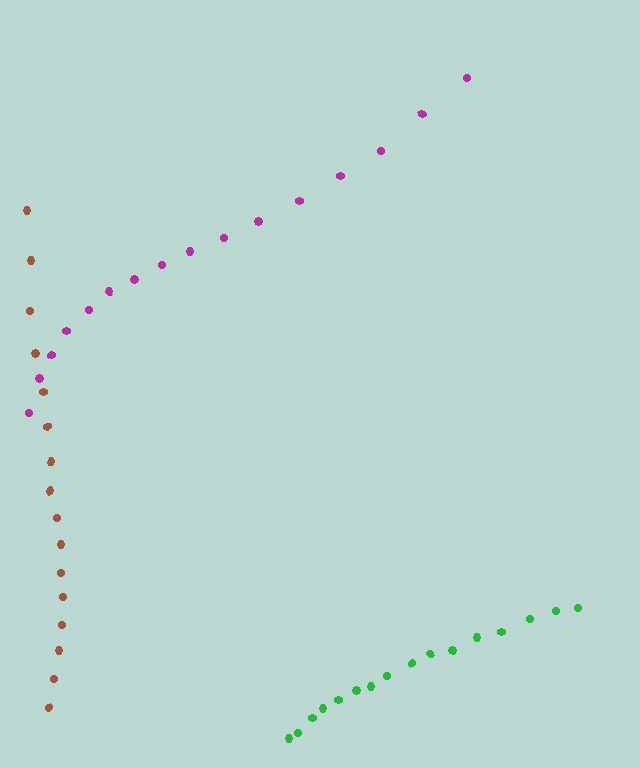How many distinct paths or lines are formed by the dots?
There are 3 distinct paths.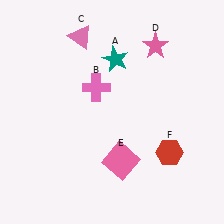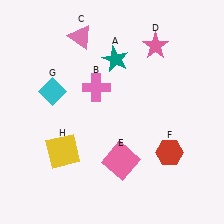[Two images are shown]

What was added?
A cyan diamond (G), a yellow square (H) were added in Image 2.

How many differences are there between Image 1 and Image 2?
There are 2 differences between the two images.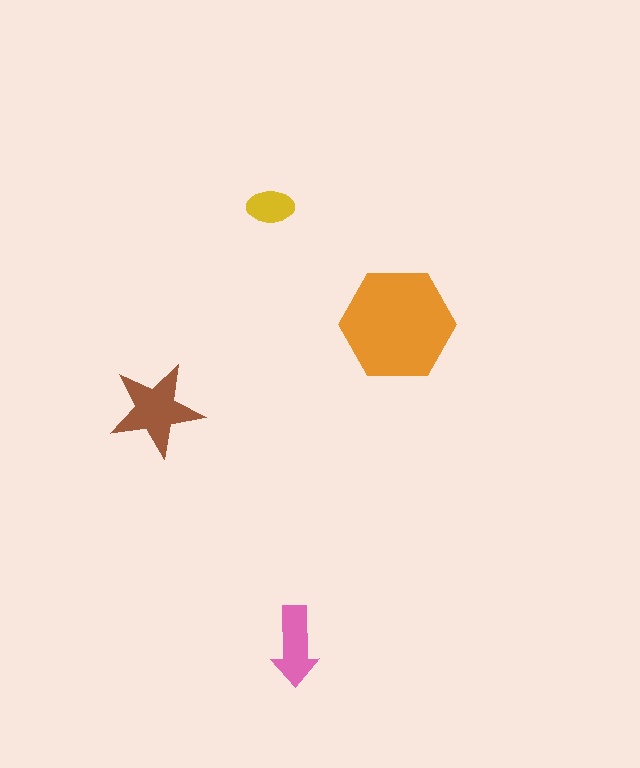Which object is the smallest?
The yellow ellipse.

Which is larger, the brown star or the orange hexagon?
The orange hexagon.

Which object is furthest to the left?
The brown star is leftmost.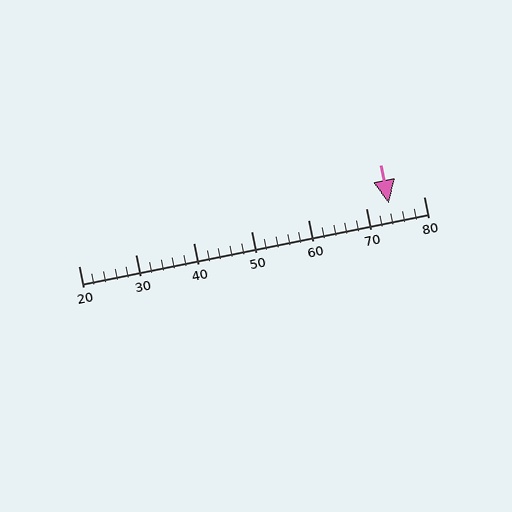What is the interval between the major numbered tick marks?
The major tick marks are spaced 10 units apart.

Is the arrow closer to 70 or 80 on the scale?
The arrow is closer to 70.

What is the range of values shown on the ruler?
The ruler shows values from 20 to 80.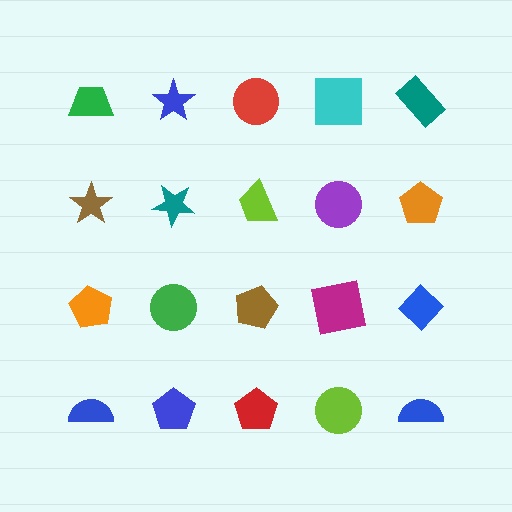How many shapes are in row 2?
5 shapes.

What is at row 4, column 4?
A lime circle.